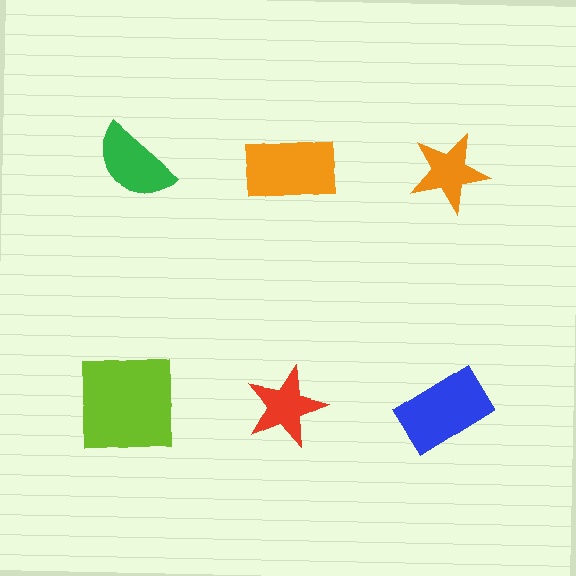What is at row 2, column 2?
A red star.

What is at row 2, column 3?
A blue rectangle.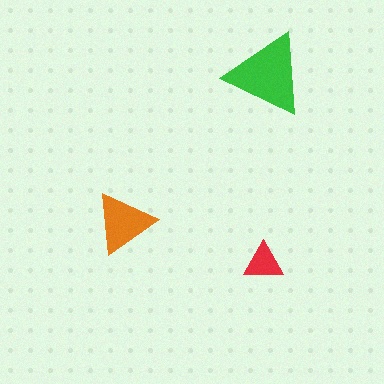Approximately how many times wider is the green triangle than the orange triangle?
About 1.5 times wider.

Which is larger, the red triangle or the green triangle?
The green one.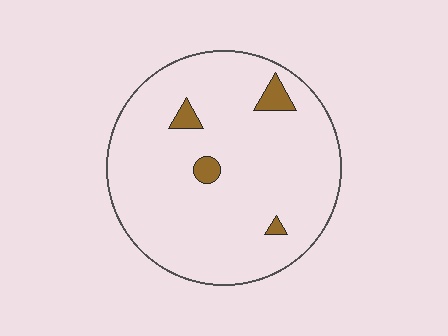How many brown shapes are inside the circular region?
4.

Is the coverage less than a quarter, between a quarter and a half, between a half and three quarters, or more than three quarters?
Less than a quarter.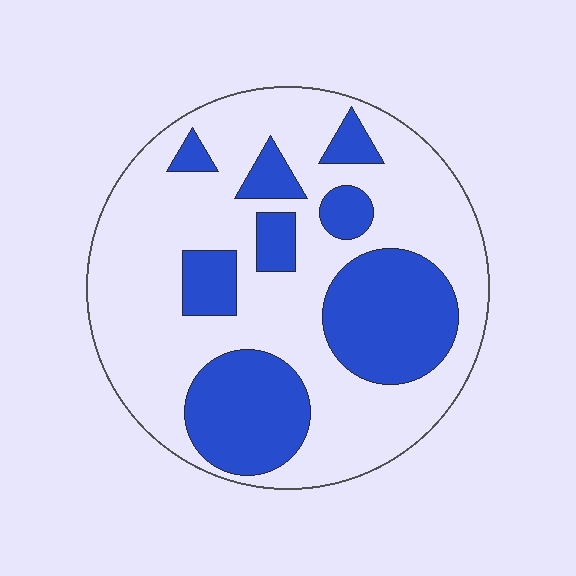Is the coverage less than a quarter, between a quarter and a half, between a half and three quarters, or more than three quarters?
Between a quarter and a half.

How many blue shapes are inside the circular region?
8.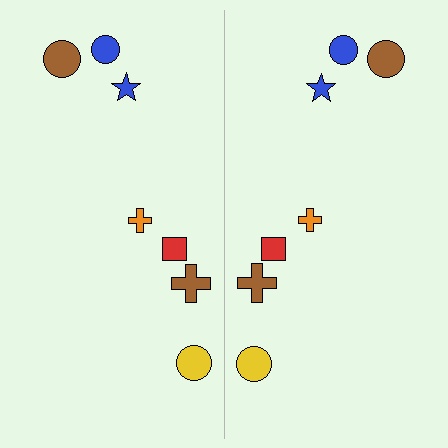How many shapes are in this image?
There are 14 shapes in this image.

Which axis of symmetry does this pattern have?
The pattern has a vertical axis of symmetry running through the center of the image.